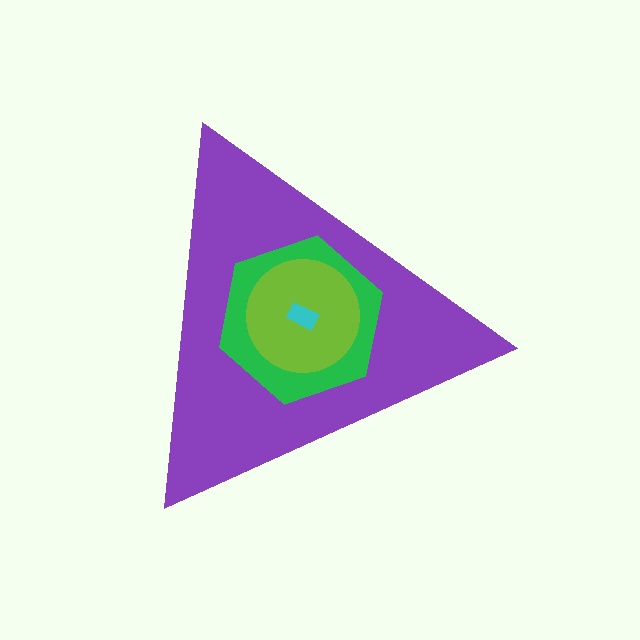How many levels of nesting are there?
4.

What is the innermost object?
The cyan rectangle.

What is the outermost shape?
The purple triangle.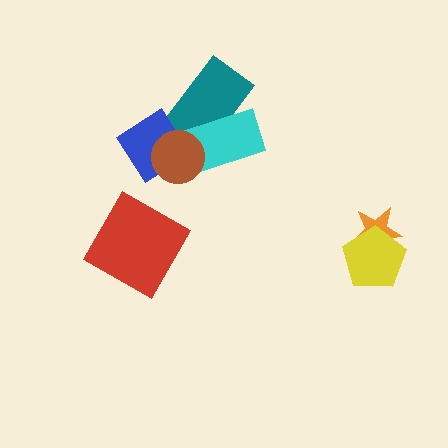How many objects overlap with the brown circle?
3 objects overlap with the brown circle.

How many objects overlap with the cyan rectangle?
2 objects overlap with the cyan rectangle.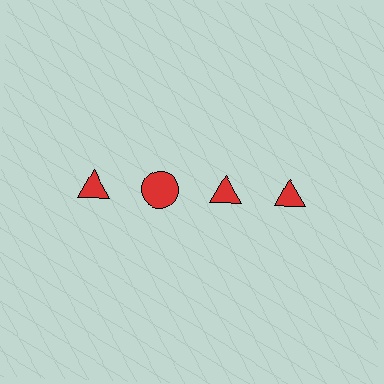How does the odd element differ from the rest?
It has a different shape: circle instead of triangle.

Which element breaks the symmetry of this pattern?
The red circle in the top row, second from left column breaks the symmetry. All other shapes are red triangles.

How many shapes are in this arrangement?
There are 4 shapes arranged in a grid pattern.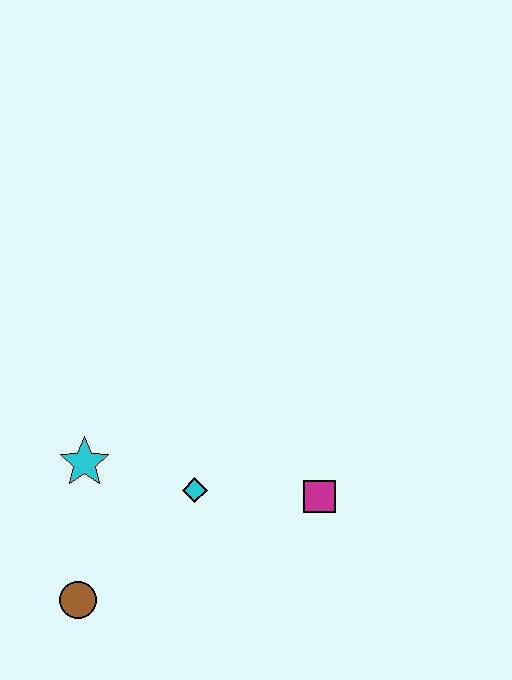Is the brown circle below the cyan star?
Yes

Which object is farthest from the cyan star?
The magenta square is farthest from the cyan star.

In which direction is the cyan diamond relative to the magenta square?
The cyan diamond is to the left of the magenta square.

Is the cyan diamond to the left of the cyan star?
No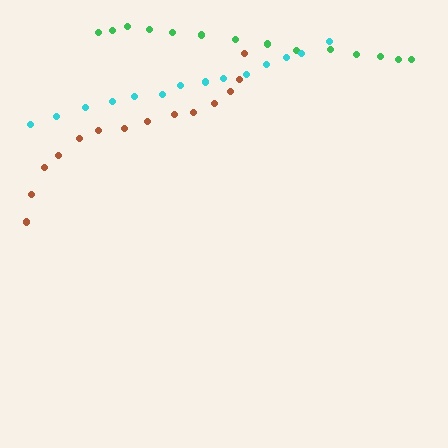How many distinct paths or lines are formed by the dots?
There are 3 distinct paths.